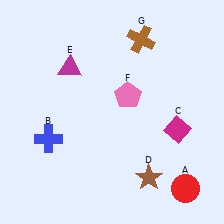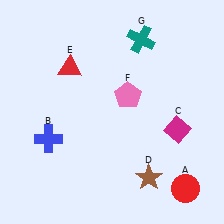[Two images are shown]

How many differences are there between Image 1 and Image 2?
There are 2 differences between the two images.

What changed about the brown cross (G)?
In Image 1, G is brown. In Image 2, it changed to teal.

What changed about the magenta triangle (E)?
In Image 1, E is magenta. In Image 2, it changed to red.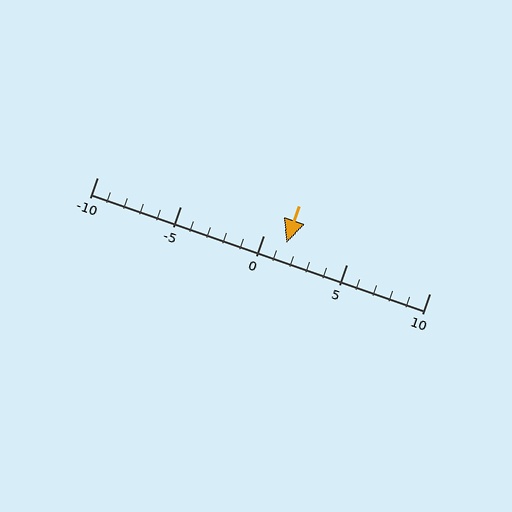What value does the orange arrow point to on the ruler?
The orange arrow points to approximately 1.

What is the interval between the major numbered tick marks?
The major tick marks are spaced 5 units apart.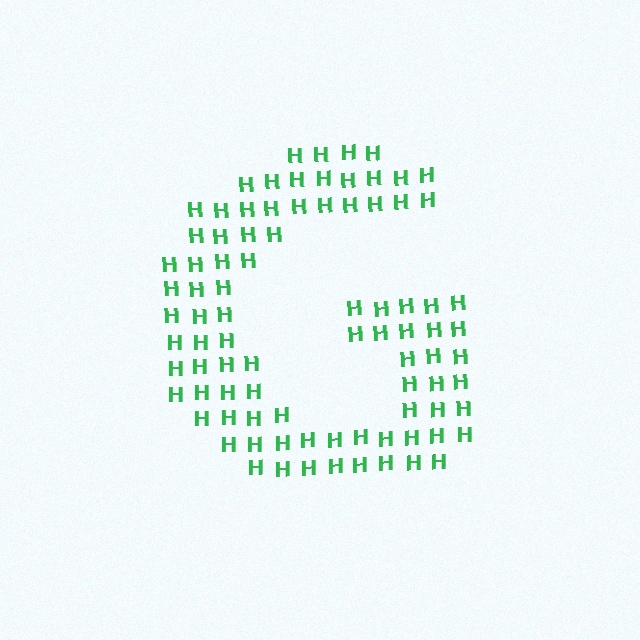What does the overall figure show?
The overall figure shows the letter G.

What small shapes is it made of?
It is made of small letter H's.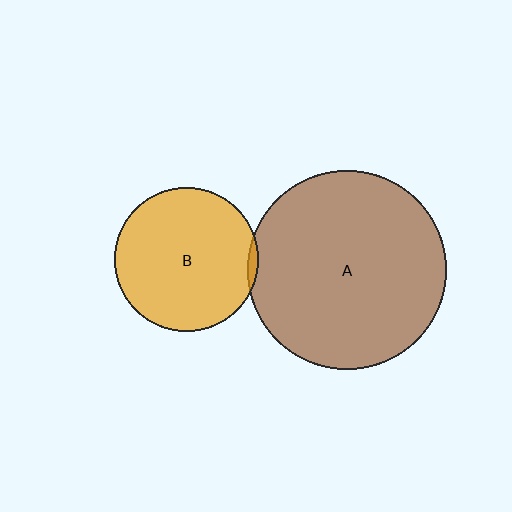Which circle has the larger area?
Circle A (brown).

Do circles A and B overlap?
Yes.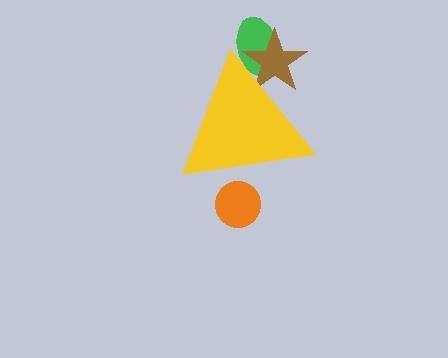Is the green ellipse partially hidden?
Yes, the green ellipse is partially hidden behind the yellow triangle.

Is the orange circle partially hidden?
Yes, the orange circle is partially hidden behind the yellow triangle.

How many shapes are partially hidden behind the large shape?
3 shapes are partially hidden.